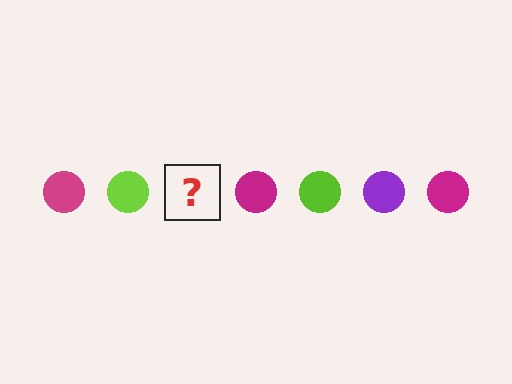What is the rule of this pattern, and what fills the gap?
The rule is that the pattern cycles through magenta, lime, purple circles. The gap should be filled with a purple circle.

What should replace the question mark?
The question mark should be replaced with a purple circle.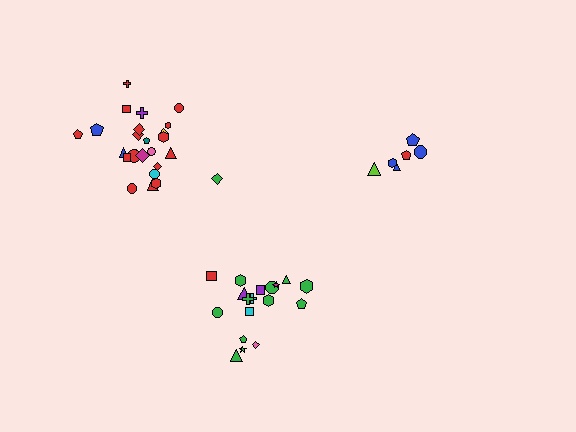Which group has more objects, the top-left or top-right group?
The top-left group.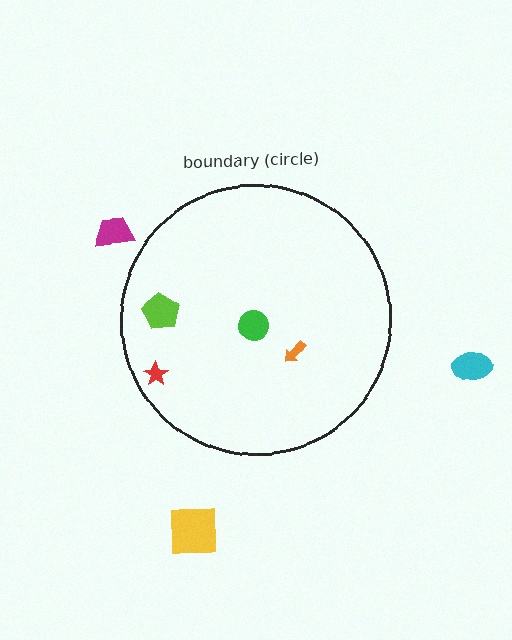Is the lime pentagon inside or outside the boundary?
Inside.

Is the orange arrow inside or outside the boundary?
Inside.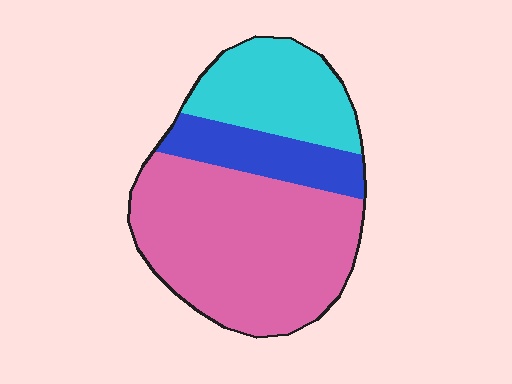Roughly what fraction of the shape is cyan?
Cyan covers 25% of the shape.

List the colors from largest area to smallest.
From largest to smallest: pink, cyan, blue.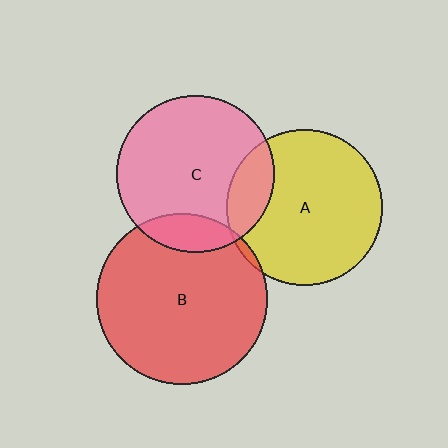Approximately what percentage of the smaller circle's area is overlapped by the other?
Approximately 5%.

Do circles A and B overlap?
Yes.